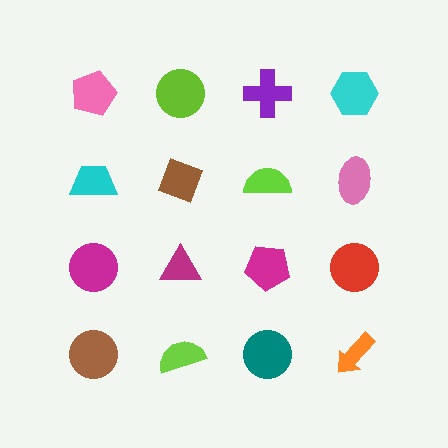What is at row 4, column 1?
A brown circle.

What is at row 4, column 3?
A teal circle.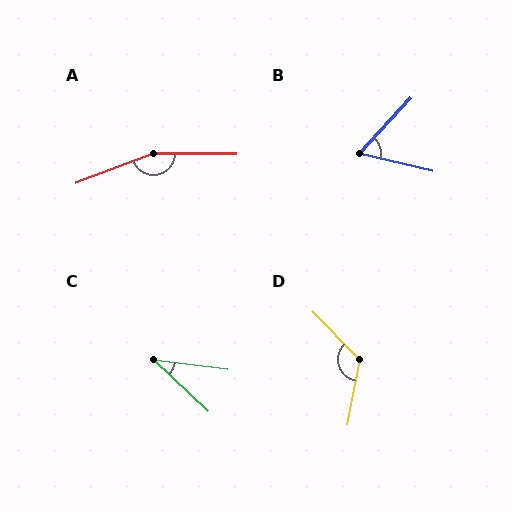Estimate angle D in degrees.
Approximately 124 degrees.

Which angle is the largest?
A, at approximately 159 degrees.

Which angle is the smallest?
C, at approximately 36 degrees.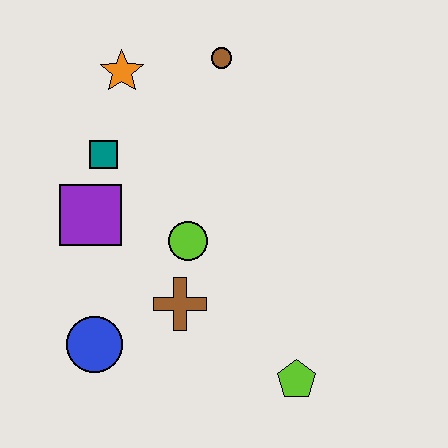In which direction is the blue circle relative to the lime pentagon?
The blue circle is to the left of the lime pentagon.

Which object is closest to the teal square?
The purple square is closest to the teal square.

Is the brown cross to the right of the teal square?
Yes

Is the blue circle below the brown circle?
Yes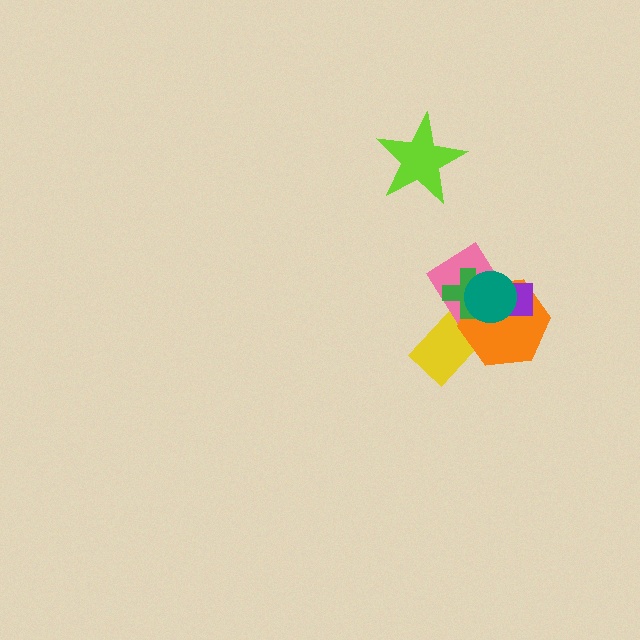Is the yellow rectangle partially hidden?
Yes, it is partially covered by another shape.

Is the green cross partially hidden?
Yes, it is partially covered by another shape.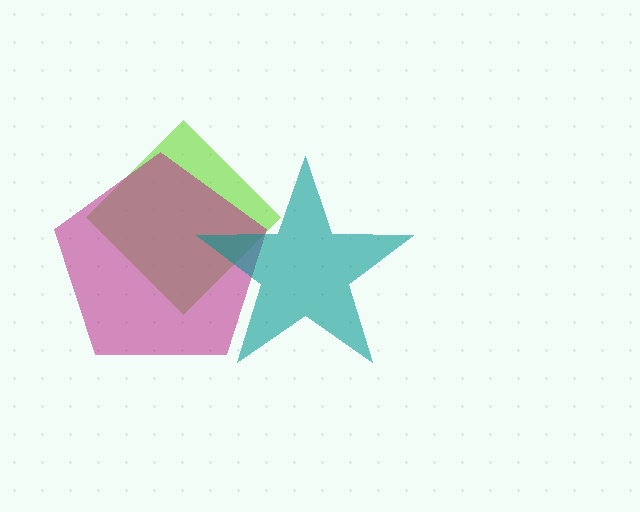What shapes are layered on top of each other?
The layered shapes are: a lime diamond, a magenta pentagon, a teal star.